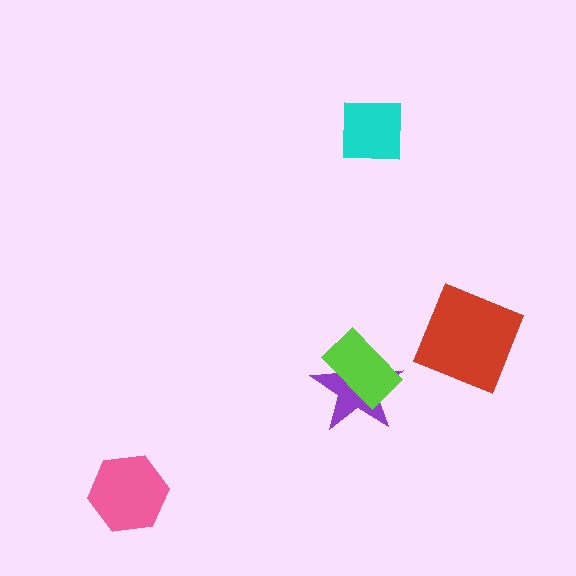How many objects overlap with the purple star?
1 object overlaps with the purple star.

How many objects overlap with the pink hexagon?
0 objects overlap with the pink hexagon.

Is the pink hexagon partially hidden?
No, no other shape covers it.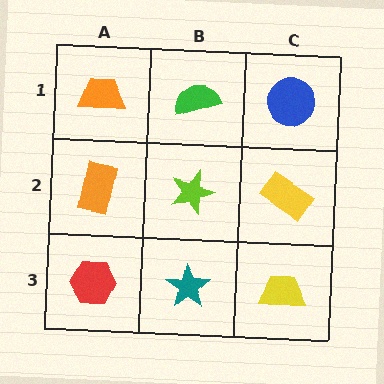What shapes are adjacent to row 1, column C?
A yellow rectangle (row 2, column C), a green semicircle (row 1, column B).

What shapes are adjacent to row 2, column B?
A green semicircle (row 1, column B), a teal star (row 3, column B), an orange rectangle (row 2, column A), a yellow rectangle (row 2, column C).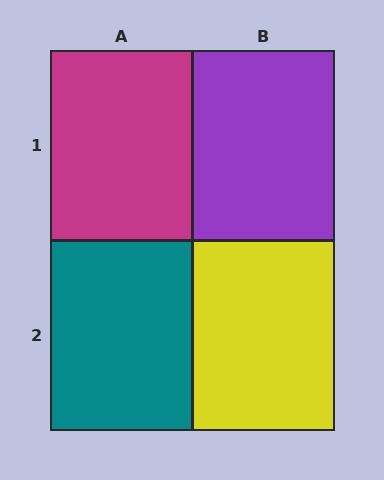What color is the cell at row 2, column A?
Teal.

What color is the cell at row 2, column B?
Yellow.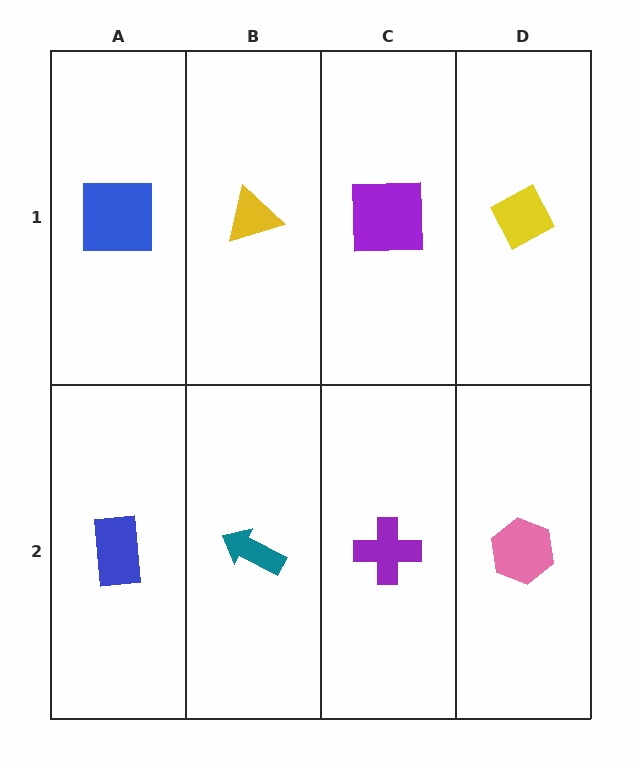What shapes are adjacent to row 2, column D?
A yellow diamond (row 1, column D), a purple cross (row 2, column C).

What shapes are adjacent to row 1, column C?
A purple cross (row 2, column C), a yellow triangle (row 1, column B), a yellow diamond (row 1, column D).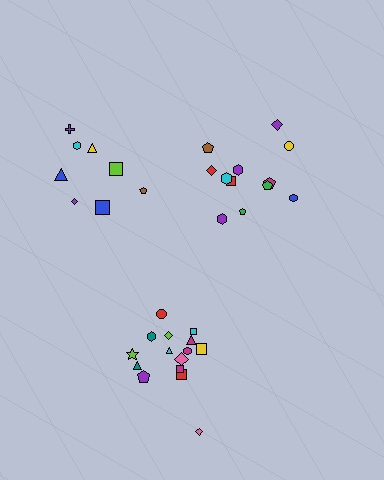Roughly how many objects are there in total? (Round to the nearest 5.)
Roughly 35 objects in total.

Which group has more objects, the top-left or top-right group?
The top-right group.